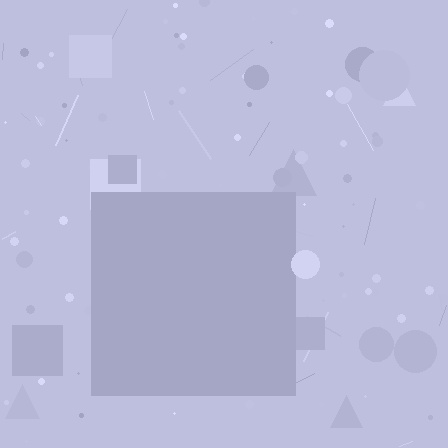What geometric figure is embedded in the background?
A square is embedded in the background.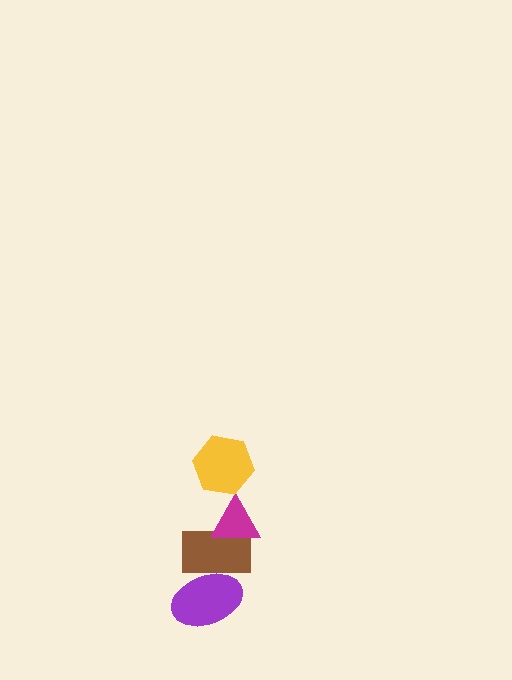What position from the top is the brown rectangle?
The brown rectangle is 3rd from the top.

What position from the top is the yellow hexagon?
The yellow hexagon is 1st from the top.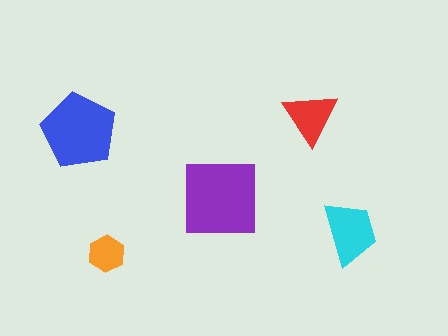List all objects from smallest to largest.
The orange hexagon, the red triangle, the cyan trapezoid, the blue pentagon, the purple square.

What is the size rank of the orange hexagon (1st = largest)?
5th.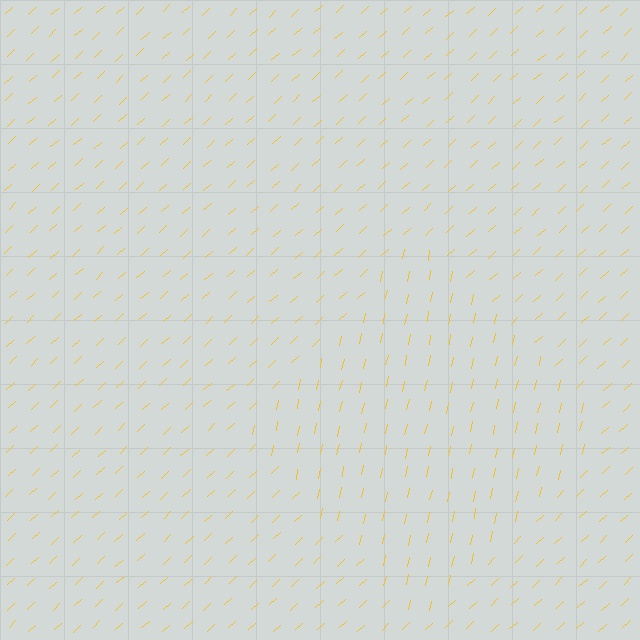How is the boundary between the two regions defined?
The boundary is defined purely by a change in line orientation (approximately 35 degrees difference). All lines are the same color and thickness.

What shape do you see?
I see a diamond.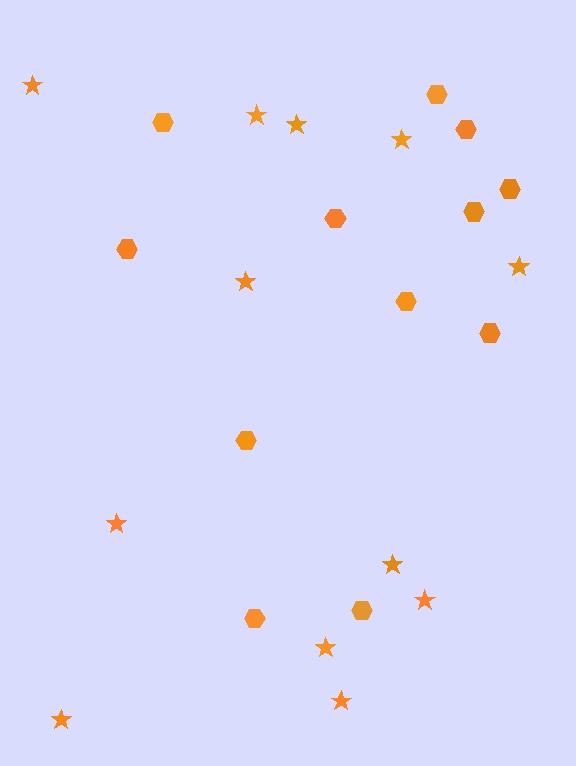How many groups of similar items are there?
There are 2 groups: one group of stars (12) and one group of hexagons (12).